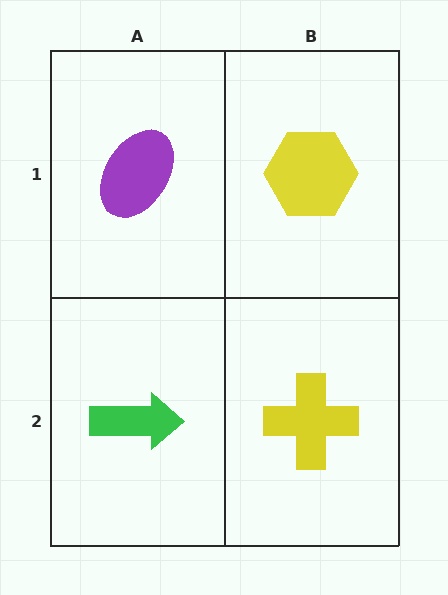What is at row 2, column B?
A yellow cross.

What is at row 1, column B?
A yellow hexagon.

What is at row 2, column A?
A green arrow.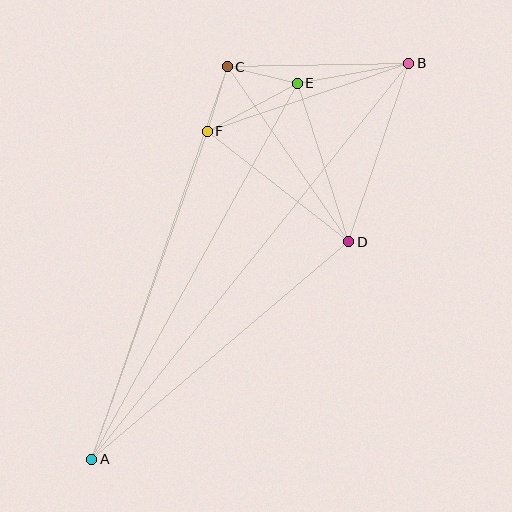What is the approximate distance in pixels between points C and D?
The distance between C and D is approximately 213 pixels.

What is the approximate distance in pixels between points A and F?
The distance between A and F is approximately 348 pixels.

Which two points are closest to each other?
Points C and F are closest to each other.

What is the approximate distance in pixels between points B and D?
The distance between B and D is approximately 189 pixels.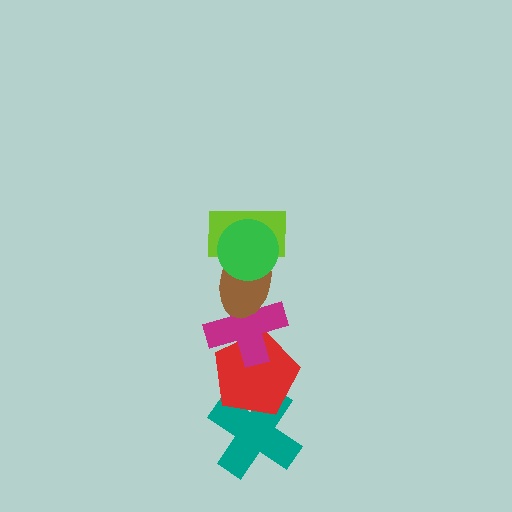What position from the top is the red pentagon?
The red pentagon is 5th from the top.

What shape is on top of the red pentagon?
The magenta cross is on top of the red pentagon.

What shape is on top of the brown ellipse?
The lime rectangle is on top of the brown ellipse.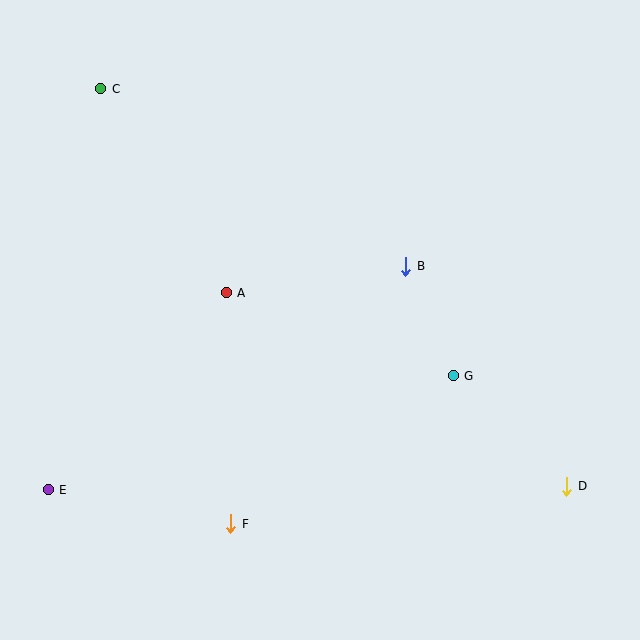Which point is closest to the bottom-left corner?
Point E is closest to the bottom-left corner.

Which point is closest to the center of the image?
Point A at (226, 293) is closest to the center.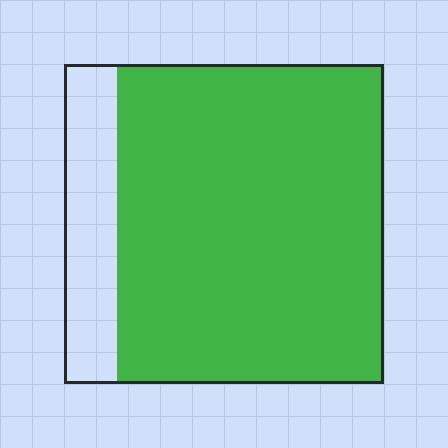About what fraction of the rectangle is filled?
About five sixths (5/6).